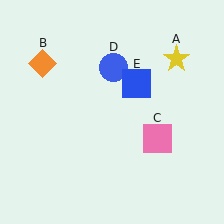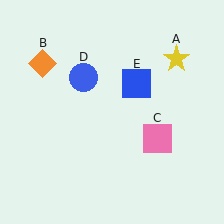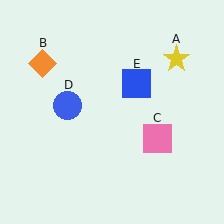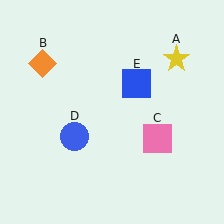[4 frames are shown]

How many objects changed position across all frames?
1 object changed position: blue circle (object D).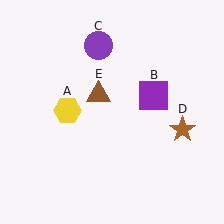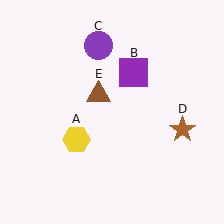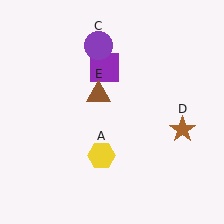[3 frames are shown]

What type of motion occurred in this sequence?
The yellow hexagon (object A), purple square (object B) rotated counterclockwise around the center of the scene.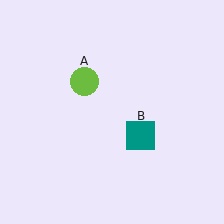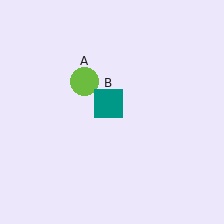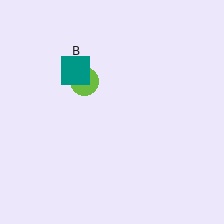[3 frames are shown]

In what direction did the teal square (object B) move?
The teal square (object B) moved up and to the left.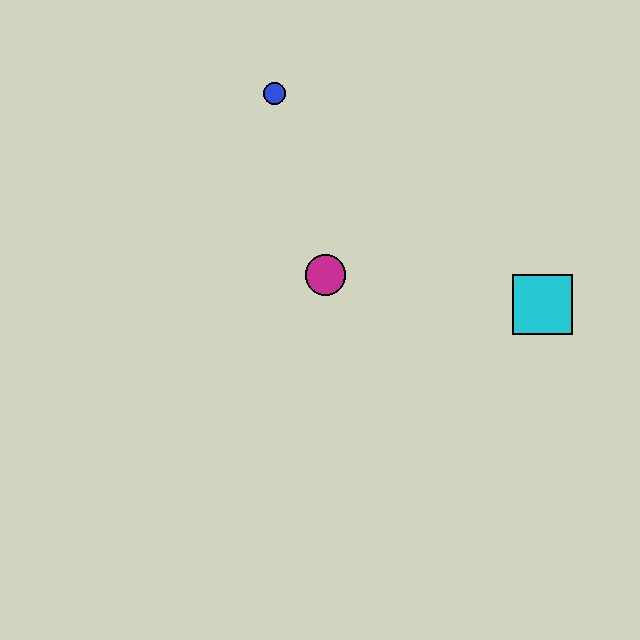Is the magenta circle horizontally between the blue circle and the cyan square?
Yes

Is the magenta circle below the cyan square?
No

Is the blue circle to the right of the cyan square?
No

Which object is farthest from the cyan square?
The blue circle is farthest from the cyan square.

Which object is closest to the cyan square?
The magenta circle is closest to the cyan square.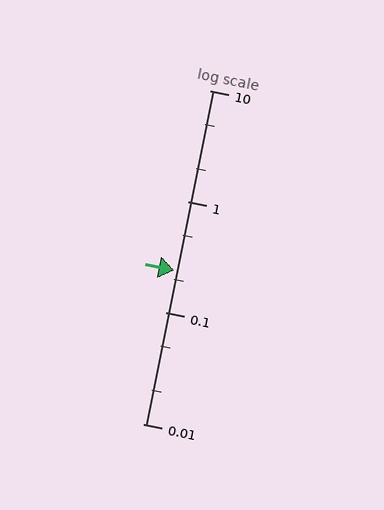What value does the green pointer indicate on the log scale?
The pointer indicates approximately 0.24.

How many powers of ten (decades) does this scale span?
The scale spans 3 decades, from 0.01 to 10.